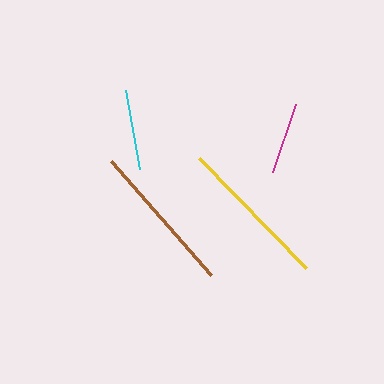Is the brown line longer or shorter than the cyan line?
The brown line is longer than the cyan line.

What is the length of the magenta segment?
The magenta segment is approximately 72 pixels long.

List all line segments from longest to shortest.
From longest to shortest: yellow, brown, cyan, magenta.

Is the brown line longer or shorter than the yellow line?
The yellow line is longer than the brown line.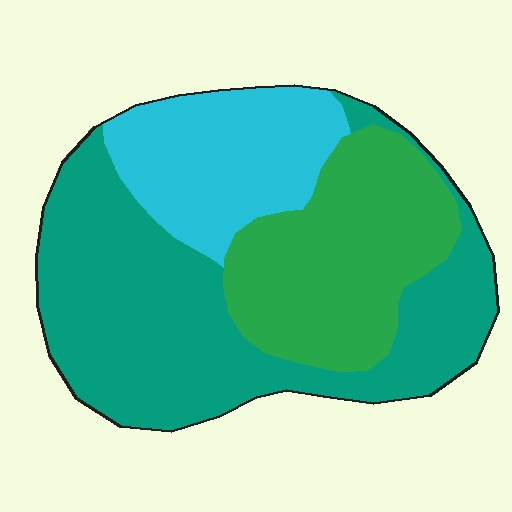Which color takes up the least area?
Cyan, at roughly 20%.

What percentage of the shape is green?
Green takes up between a sixth and a third of the shape.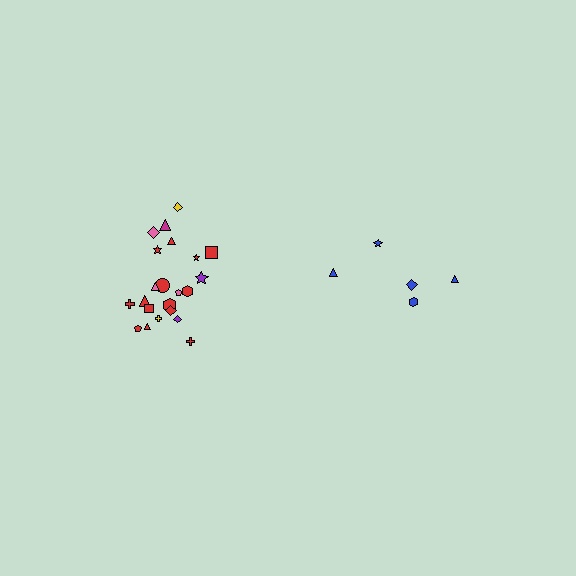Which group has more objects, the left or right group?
The left group.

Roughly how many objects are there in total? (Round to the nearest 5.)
Roughly 25 objects in total.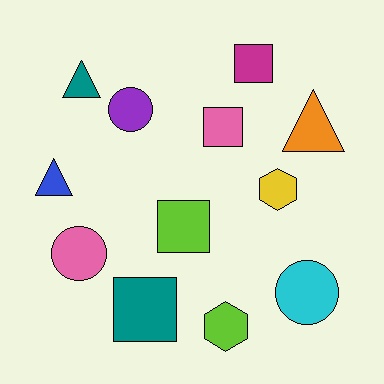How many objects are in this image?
There are 12 objects.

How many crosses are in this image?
There are no crosses.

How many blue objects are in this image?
There is 1 blue object.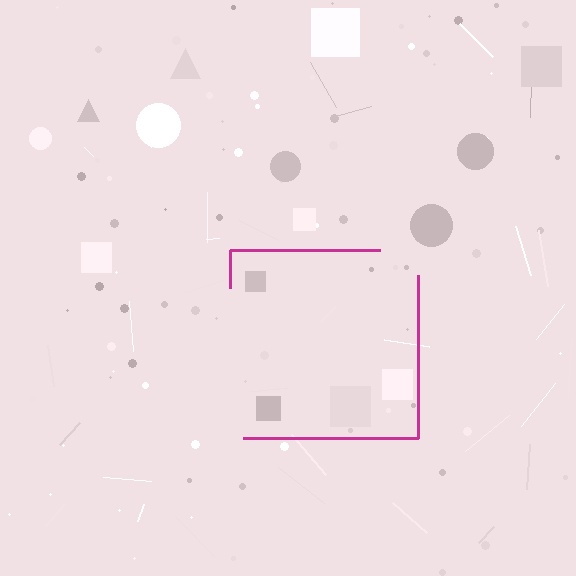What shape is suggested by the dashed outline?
The dashed outline suggests a square.